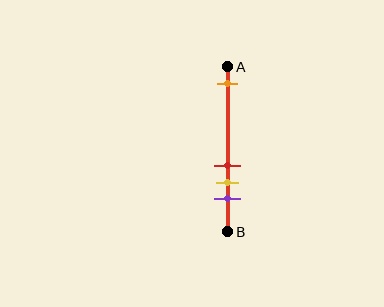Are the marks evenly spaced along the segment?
No, the marks are not evenly spaced.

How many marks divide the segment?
There are 4 marks dividing the segment.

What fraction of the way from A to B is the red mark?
The red mark is approximately 60% (0.6) of the way from A to B.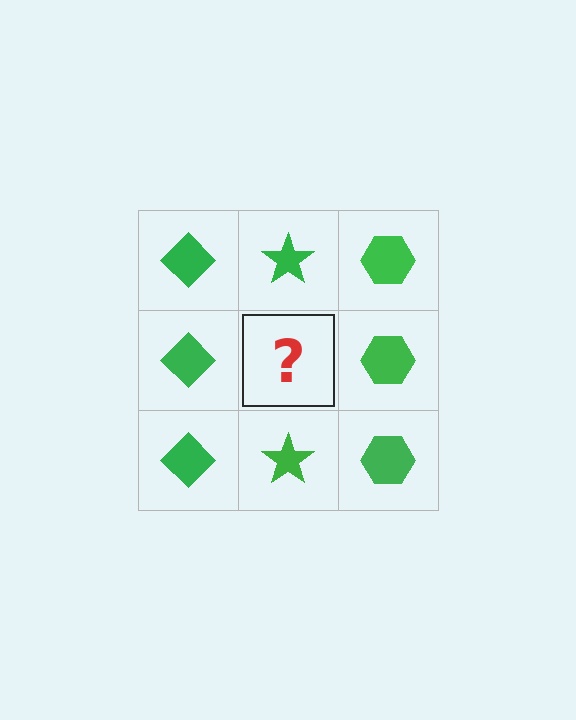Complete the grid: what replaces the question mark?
The question mark should be replaced with a green star.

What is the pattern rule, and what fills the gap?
The rule is that each column has a consistent shape. The gap should be filled with a green star.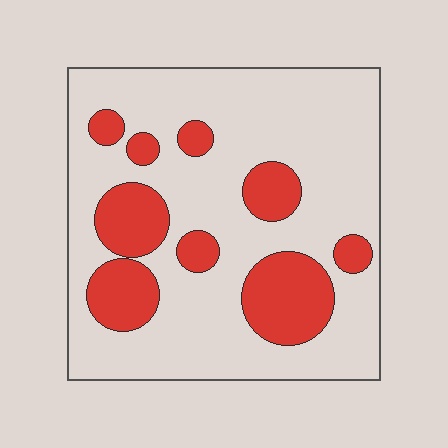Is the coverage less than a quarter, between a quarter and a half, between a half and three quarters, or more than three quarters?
Less than a quarter.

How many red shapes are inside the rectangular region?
9.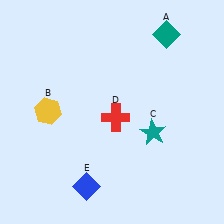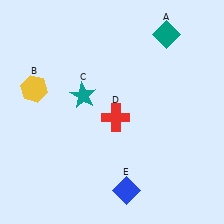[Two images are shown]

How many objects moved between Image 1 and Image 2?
3 objects moved between the two images.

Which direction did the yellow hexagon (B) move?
The yellow hexagon (B) moved up.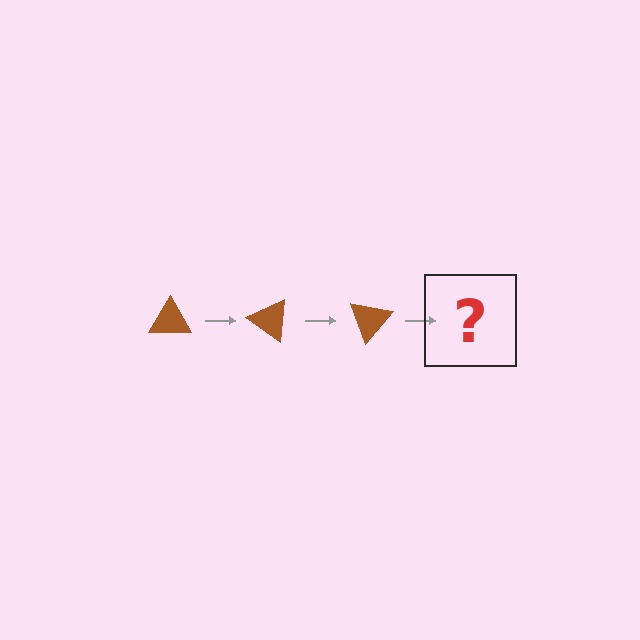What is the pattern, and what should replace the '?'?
The pattern is that the triangle rotates 35 degrees each step. The '?' should be a brown triangle rotated 105 degrees.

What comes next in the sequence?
The next element should be a brown triangle rotated 105 degrees.